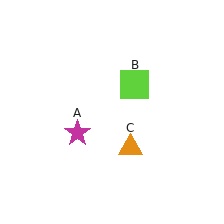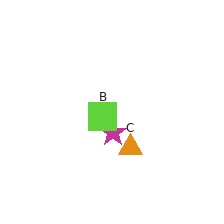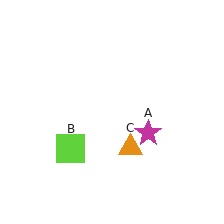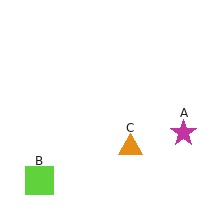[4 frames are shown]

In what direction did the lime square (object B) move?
The lime square (object B) moved down and to the left.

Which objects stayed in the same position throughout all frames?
Orange triangle (object C) remained stationary.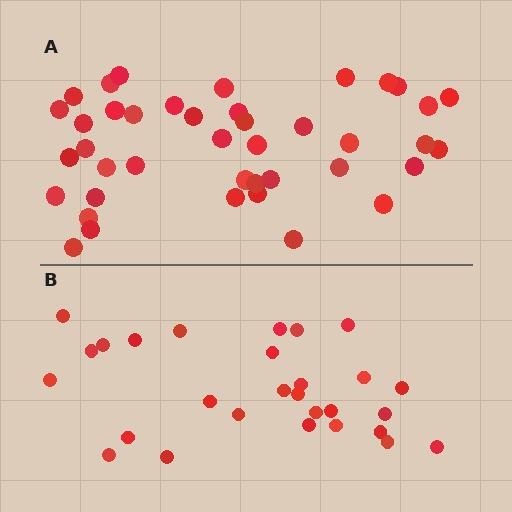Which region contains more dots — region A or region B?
Region A (the top region) has more dots.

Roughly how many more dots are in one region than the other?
Region A has approximately 15 more dots than region B.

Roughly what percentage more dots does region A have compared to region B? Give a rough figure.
About 45% more.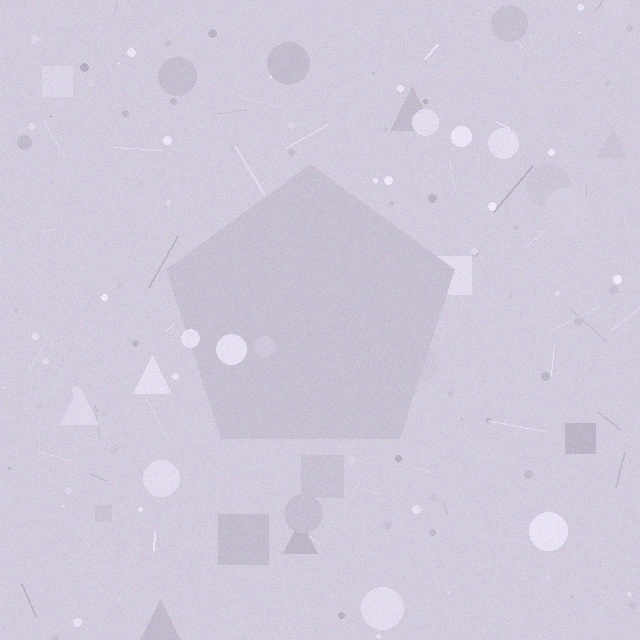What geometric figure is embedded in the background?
A pentagon is embedded in the background.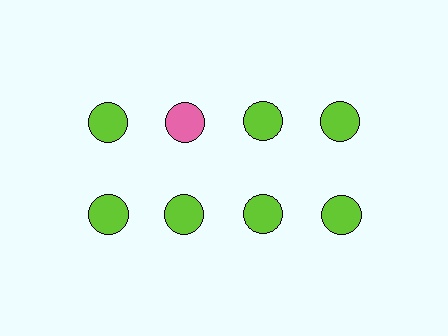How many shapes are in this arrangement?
There are 8 shapes arranged in a grid pattern.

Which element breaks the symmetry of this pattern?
The pink circle in the top row, second from left column breaks the symmetry. All other shapes are lime circles.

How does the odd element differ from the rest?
It has a different color: pink instead of lime.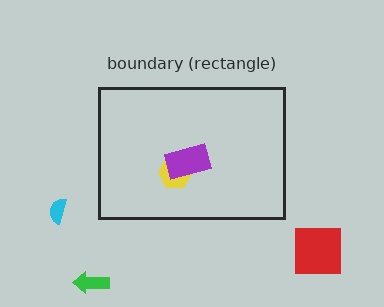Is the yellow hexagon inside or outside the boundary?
Inside.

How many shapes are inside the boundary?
2 inside, 3 outside.